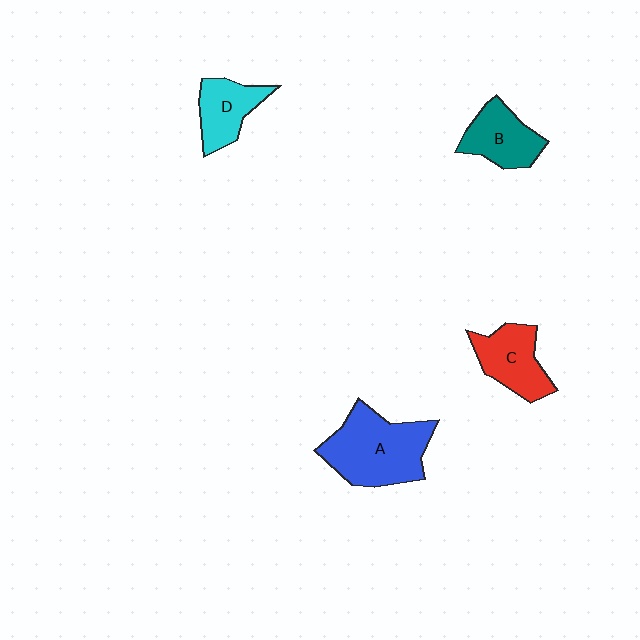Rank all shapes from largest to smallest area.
From largest to smallest: A (blue), C (red), B (teal), D (cyan).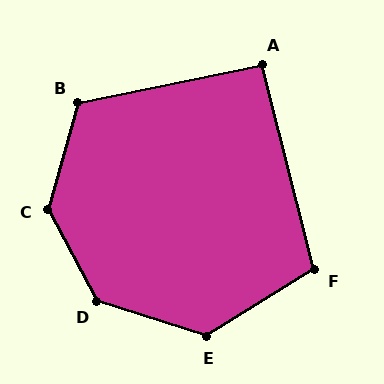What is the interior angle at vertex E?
Approximately 131 degrees (obtuse).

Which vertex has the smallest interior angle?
A, at approximately 93 degrees.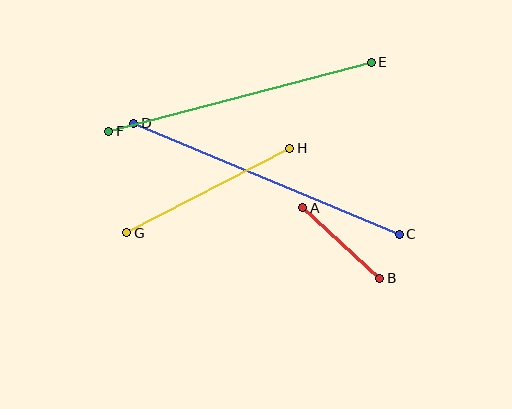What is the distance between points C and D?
The distance is approximately 288 pixels.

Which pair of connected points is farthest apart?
Points C and D are farthest apart.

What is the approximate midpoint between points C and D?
The midpoint is at approximately (267, 179) pixels.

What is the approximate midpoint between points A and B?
The midpoint is at approximately (341, 243) pixels.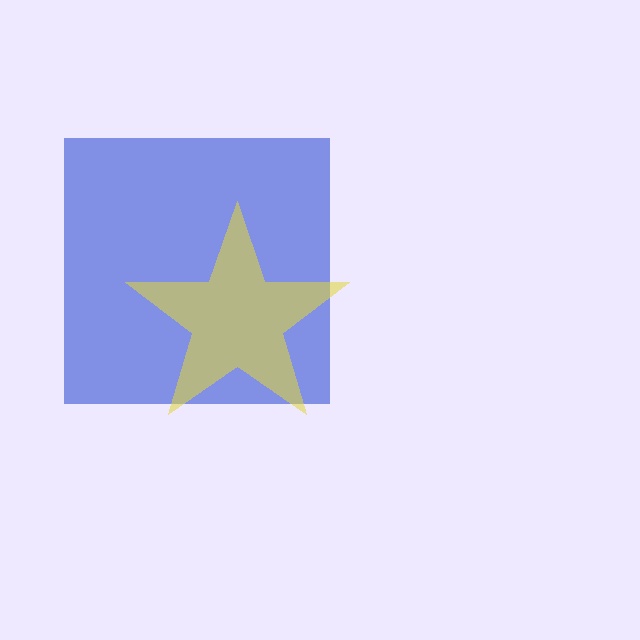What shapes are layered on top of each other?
The layered shapes are: a blue square, a yellow star.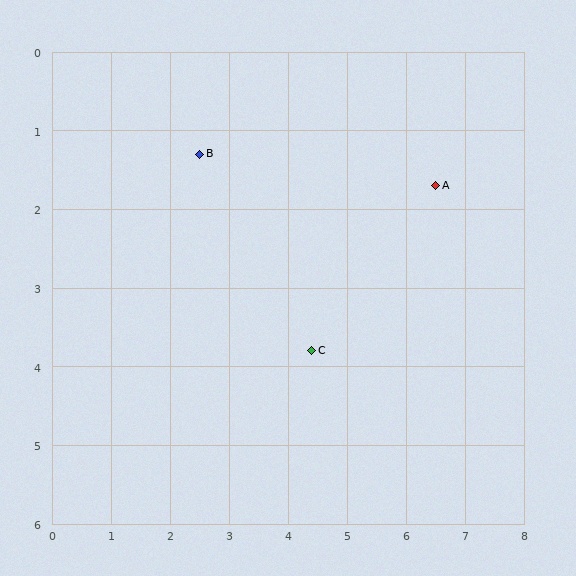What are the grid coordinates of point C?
Point C is at approximately (4.4, 3.8).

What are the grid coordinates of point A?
Point A is at approximately (6.5, 1.7).